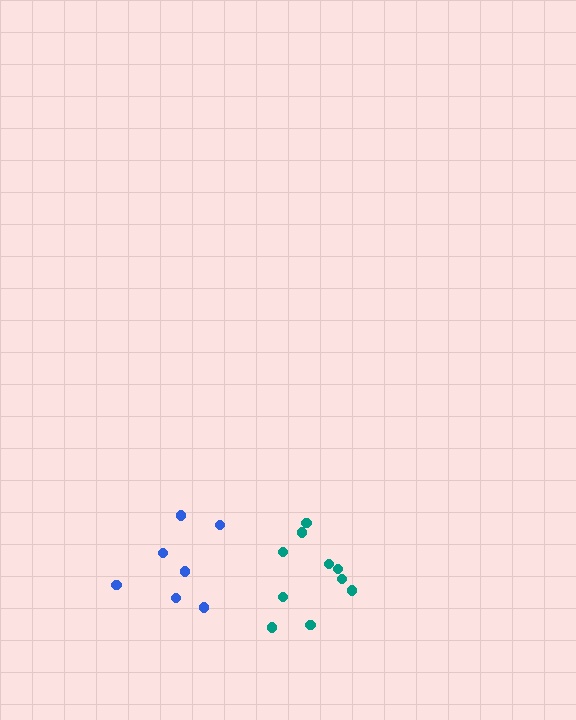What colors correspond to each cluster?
The clusters are colored: teal, blue.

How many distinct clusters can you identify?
There are 2 distinct clusters.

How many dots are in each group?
Group 1: 10 dots, Group 2: 7 dots (17 total).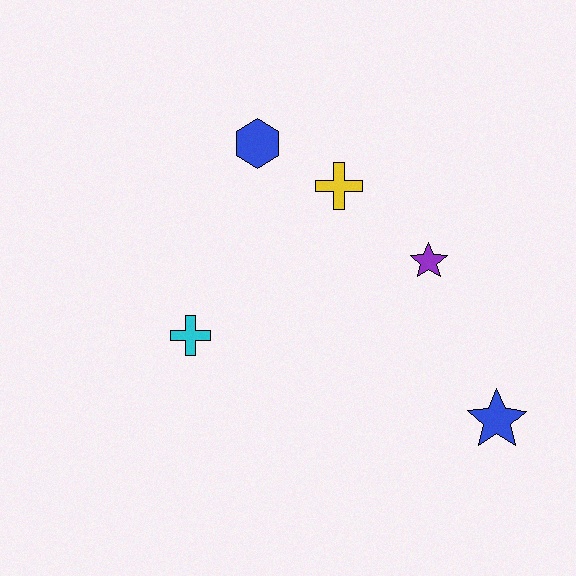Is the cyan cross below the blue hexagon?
Yes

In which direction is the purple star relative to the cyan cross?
The purple star is to the right of the cyan cross.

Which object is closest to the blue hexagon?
The yellow cross is closest to the blue hexagon.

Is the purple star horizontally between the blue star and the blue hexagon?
Yes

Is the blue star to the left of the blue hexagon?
No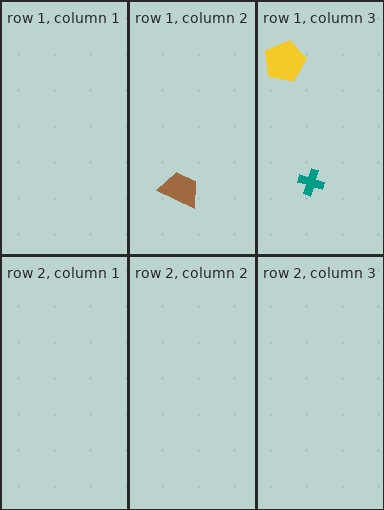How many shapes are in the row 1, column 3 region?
2.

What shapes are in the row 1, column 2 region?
The brown trapezoid.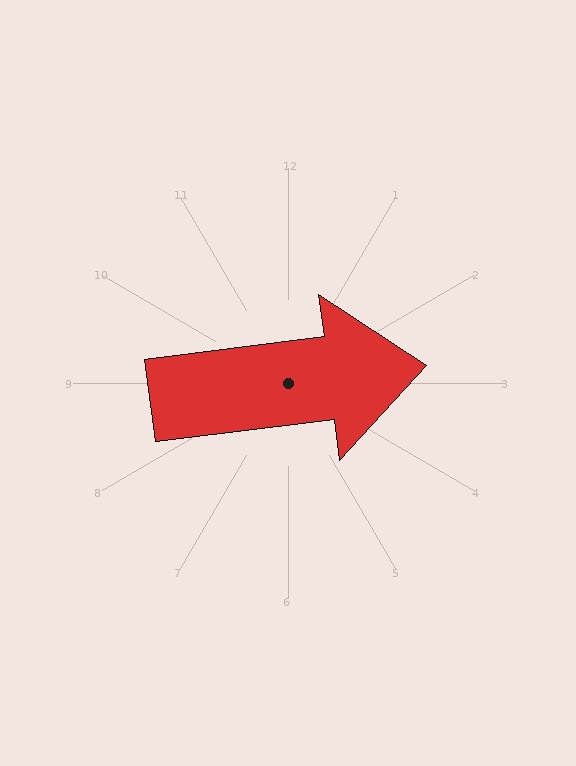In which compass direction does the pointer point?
East.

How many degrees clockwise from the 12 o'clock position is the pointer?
Approximately 83 degrees.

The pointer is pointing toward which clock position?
Roughly 3 o'clock.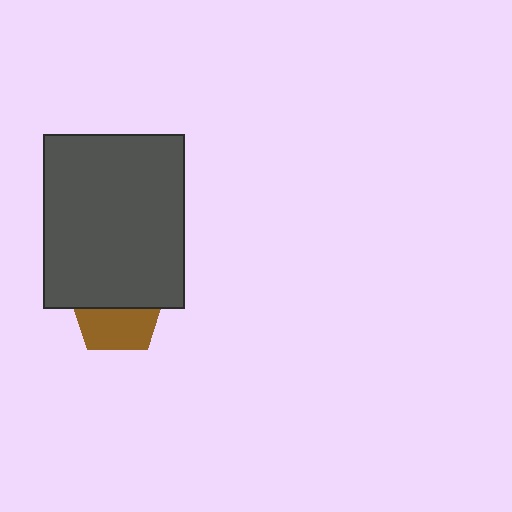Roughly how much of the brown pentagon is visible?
About half of it is visible (roughly 47%).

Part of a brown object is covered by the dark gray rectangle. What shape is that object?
It is a pentagon.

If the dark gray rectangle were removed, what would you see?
You would see the complete brown pentagon.